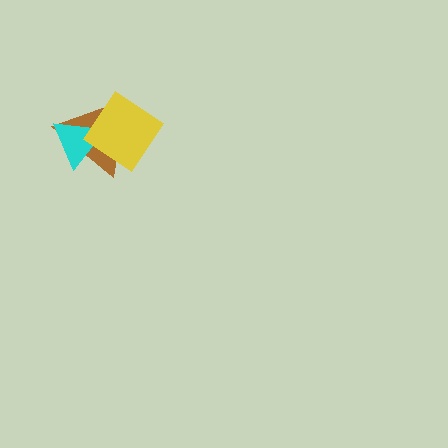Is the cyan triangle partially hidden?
Yes, it is partially covered by another shape.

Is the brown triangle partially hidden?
Yes, it is partially covered by another shape.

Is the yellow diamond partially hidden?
No, no other shape covers it.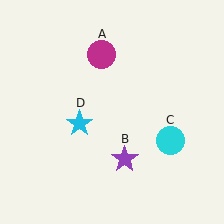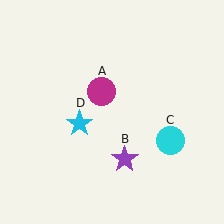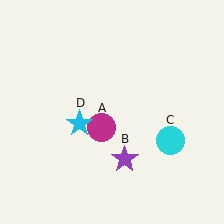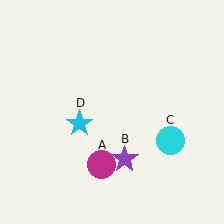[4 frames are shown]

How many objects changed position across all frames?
1 object changed position: magenta circle (object A).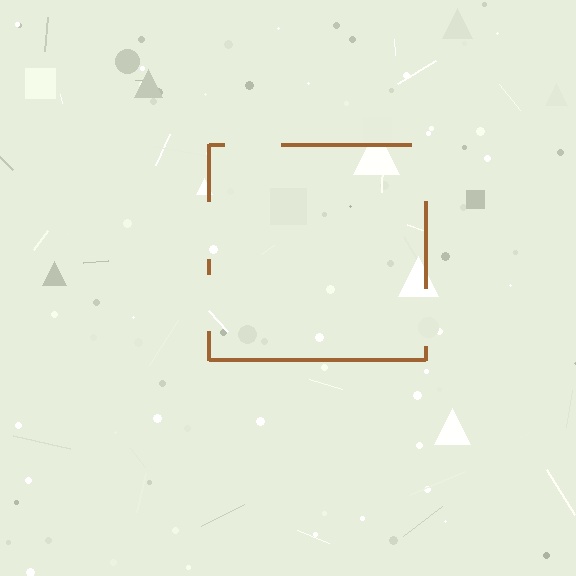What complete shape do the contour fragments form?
The contour fragments form a square.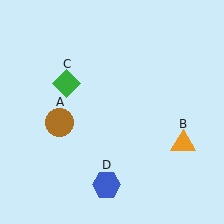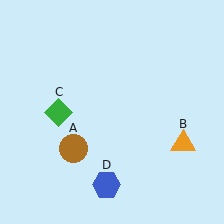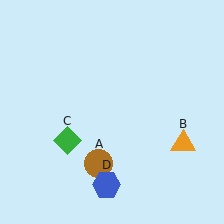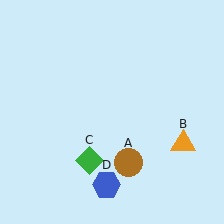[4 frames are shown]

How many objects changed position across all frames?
2 objects changed position: brown circle (object A), green diamond (object C).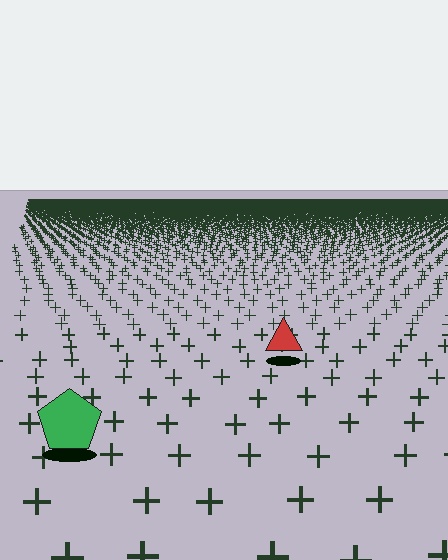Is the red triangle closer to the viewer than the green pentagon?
No. The green pentagon is closer — you can tell from the texture gradient: the ground texture is coarser near it.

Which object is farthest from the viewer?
The red triangle is farthest from the viewer. It appears smaller and the ground texture around it is denser.